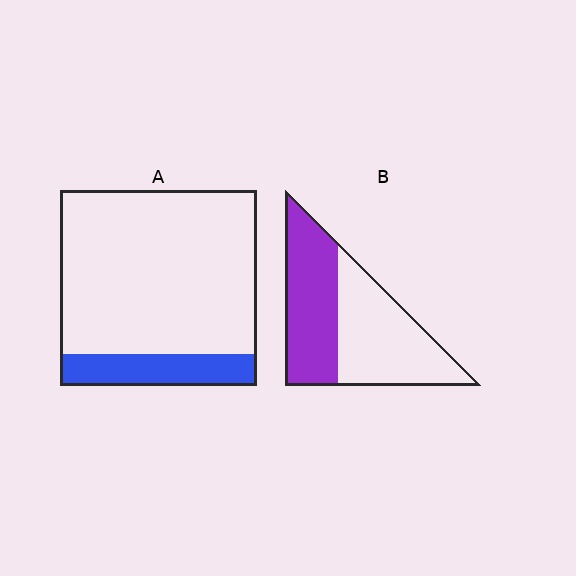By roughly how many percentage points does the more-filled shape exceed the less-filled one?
By roughly 30 percentage points (B over A).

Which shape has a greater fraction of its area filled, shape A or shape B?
Shape B.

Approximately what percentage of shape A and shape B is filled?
A is approximately 15% and B is approximately 45%.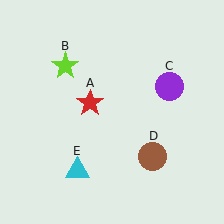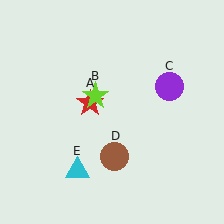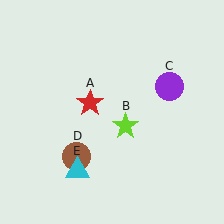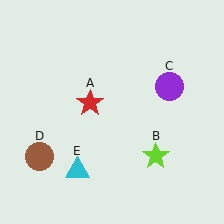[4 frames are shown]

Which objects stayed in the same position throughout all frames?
Red star (object A) and purple circle (object C) and cyan triangle (object E) remained stationary.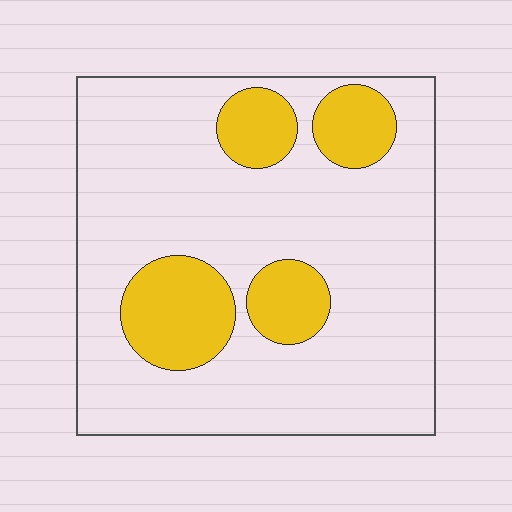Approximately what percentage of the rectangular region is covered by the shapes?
Approximately 20%.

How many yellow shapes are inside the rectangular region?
4.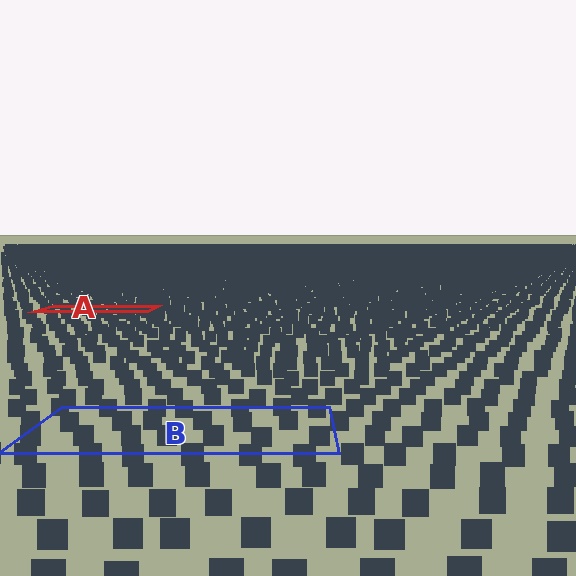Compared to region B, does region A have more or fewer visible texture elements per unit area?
Region A has more texture elements per unit area — they are packed more densely because it is farther away.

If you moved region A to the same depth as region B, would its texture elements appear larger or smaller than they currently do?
They would appear larger. At a closer depth, the same texture elements are projected at a bigger on-screen size.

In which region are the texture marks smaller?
The texture marks are smaller in region A, because it is farther away.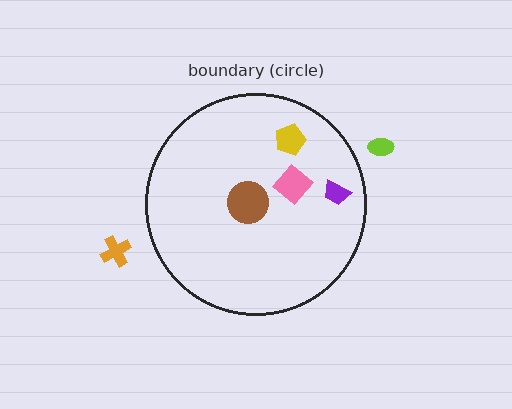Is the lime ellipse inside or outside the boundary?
Outside.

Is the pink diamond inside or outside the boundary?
Inside.